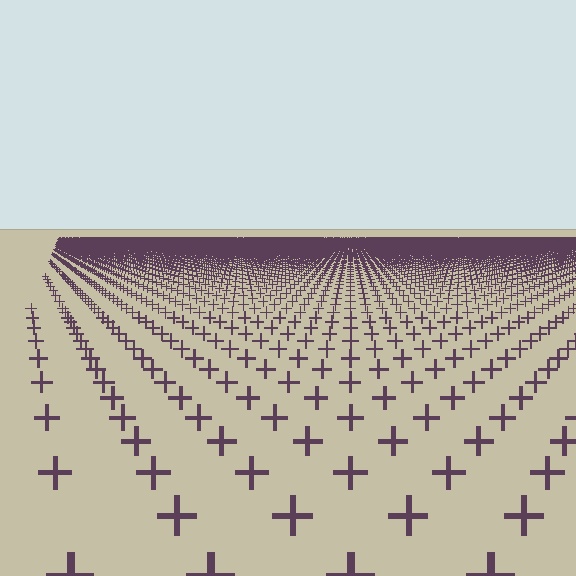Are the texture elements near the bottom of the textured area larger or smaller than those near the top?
Larger. Near the bottom, elements are closer to the viewer and appear at a bigger on-screen size.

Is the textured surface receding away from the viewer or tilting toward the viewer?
The surface is receding away from the viewer. Texture elements get smaller and denser toward the top.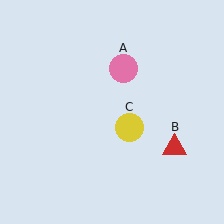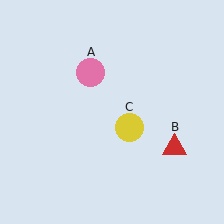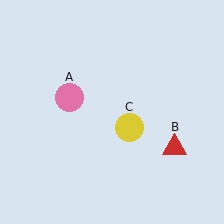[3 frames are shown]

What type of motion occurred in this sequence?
The pink circle (object A) rotated counterclockwise around the center of the scene.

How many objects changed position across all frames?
1 object changed position: pink circle (object A).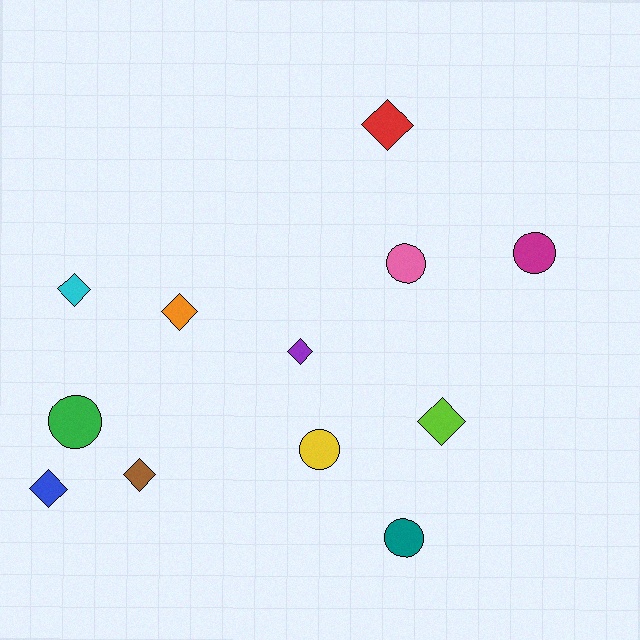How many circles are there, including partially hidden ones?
There are 5 circles.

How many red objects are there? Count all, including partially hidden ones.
There is 1 red object.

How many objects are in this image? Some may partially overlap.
There are 12 objects.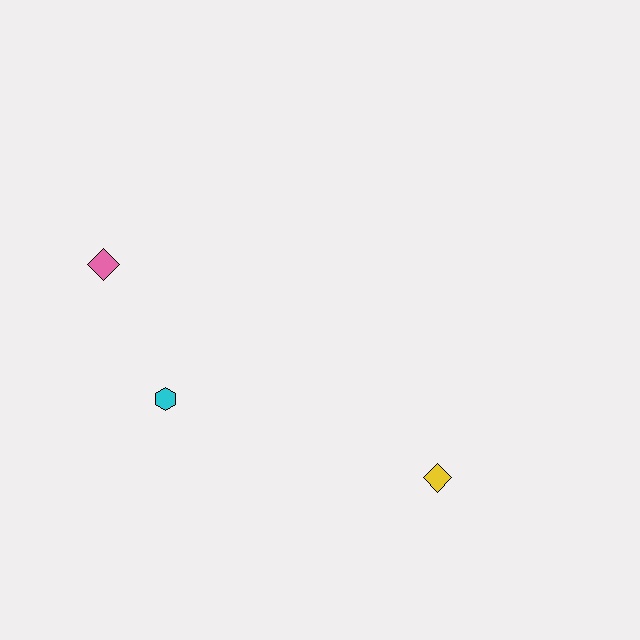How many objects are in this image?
There are 3 objects.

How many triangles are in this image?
There are no triangles.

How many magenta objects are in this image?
There are no magenta objects.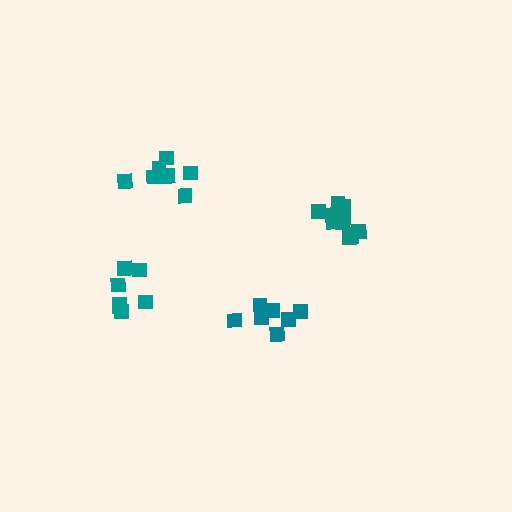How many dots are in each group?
Group 1: 9 dots, Group 2: 11 dots, Group 3: 8 dots, Group 4: 7 dots (35 total).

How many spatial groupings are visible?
There are 4 spatial groupings.